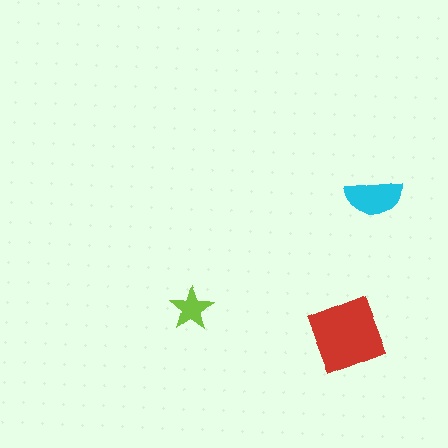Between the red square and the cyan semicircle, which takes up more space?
The red square.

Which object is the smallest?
The lime star.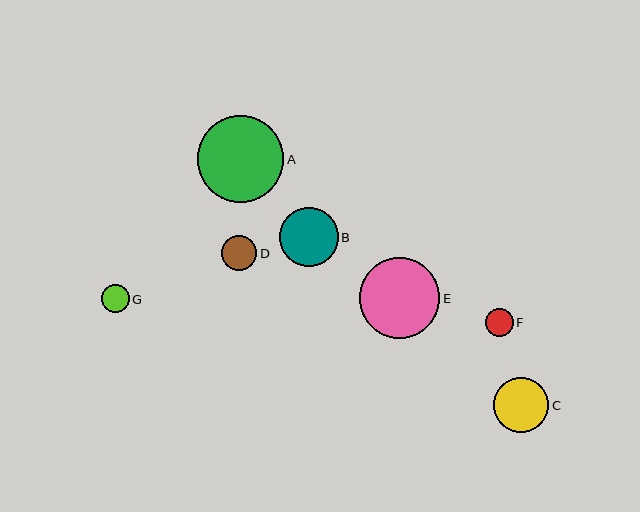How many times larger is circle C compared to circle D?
Circle C is approximately 1.5 times the size of circle D.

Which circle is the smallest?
Circle F is the smallest with a size of approximately 28 pixels.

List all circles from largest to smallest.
From largest to smallest: A, E, B, C, D, G, F.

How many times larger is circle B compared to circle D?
Circle B is approximately 1.7 times the size of circle D.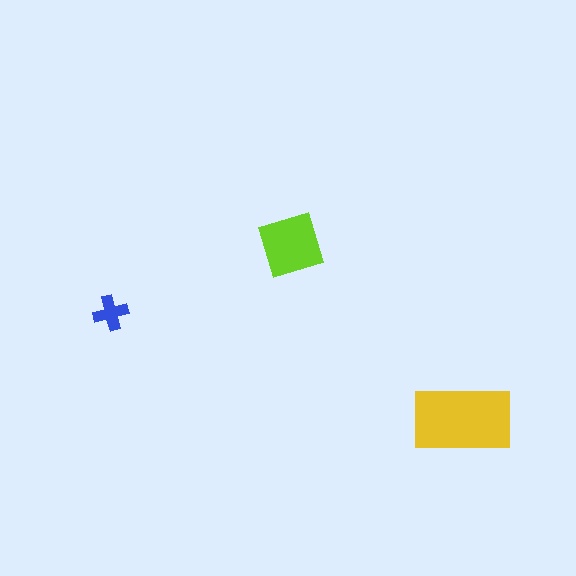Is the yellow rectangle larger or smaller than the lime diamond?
Larger.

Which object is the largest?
The yellow rectangle.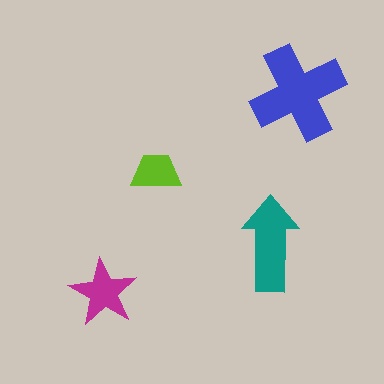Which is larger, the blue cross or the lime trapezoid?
The blue cross.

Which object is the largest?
The blue cross.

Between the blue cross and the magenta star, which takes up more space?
The blue cross.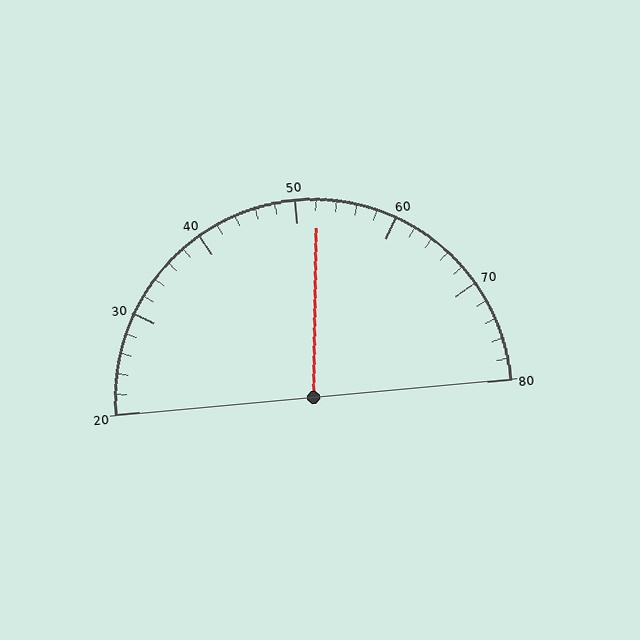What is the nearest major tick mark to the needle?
The nearest major tick mark is 50.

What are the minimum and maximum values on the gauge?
The gauge ranges from 20 to 80.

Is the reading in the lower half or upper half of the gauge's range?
The reading is in the upper half of the range (20 to 80).